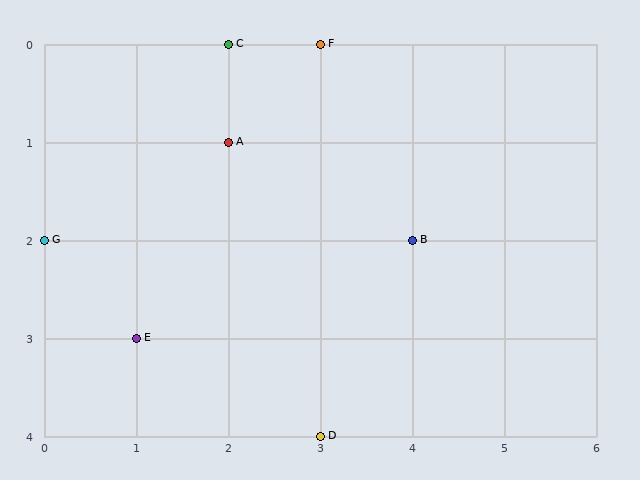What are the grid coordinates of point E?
Point E is at grid coordinates (1, 3).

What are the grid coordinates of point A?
Point A is at grid coordinates (2, 1).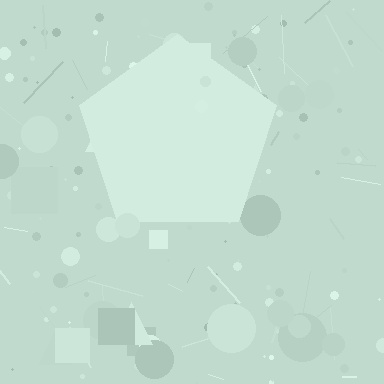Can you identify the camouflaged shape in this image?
The camouflaged shape is a pentagon.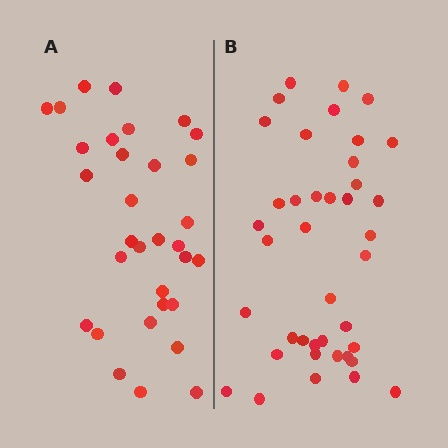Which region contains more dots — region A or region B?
Region B (the right region) has more dots.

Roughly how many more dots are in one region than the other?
Region B has roughly 8 or so more dots than region A.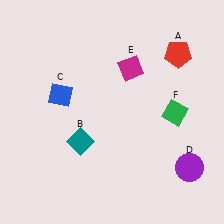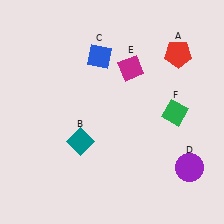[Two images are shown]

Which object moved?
The blue diamond (C) moved right.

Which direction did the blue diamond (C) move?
The blue diamond (C) moved right.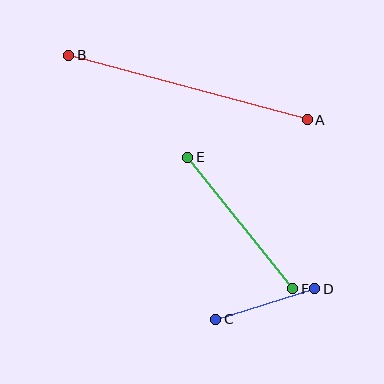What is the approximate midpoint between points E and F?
The midpoint is at approximately (240, 223) pixels.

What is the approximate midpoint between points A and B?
The midpoint is at approximately (188, 88) pixels.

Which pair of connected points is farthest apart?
Points A and B are farthest apart.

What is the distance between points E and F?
The distance is approximately 168 pixels.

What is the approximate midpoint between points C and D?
The midpoint is at approximately (265, 304) pixels.